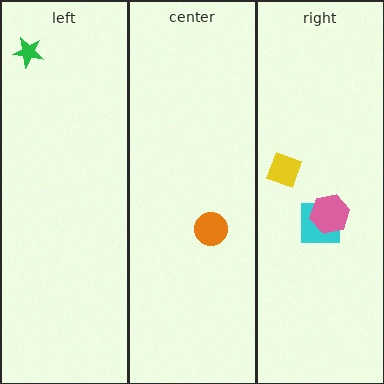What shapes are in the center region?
The orange circle.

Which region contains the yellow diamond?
The right region.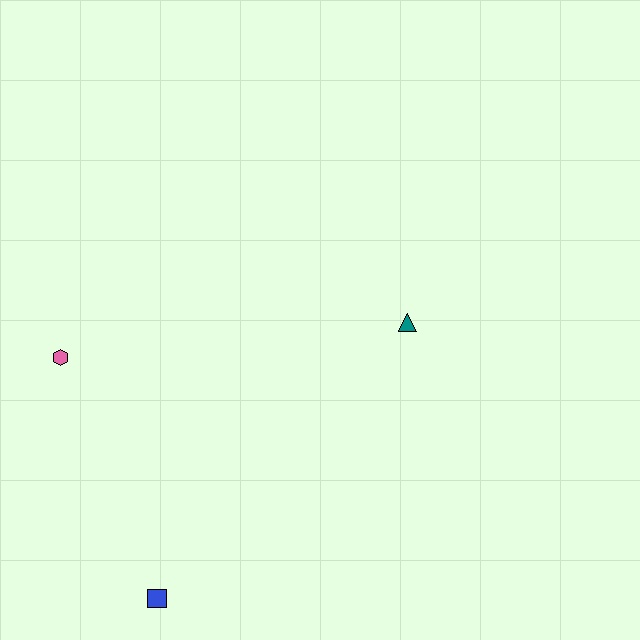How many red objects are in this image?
There are no red objects.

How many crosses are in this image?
There are no crosses.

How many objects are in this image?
There are 3 objects.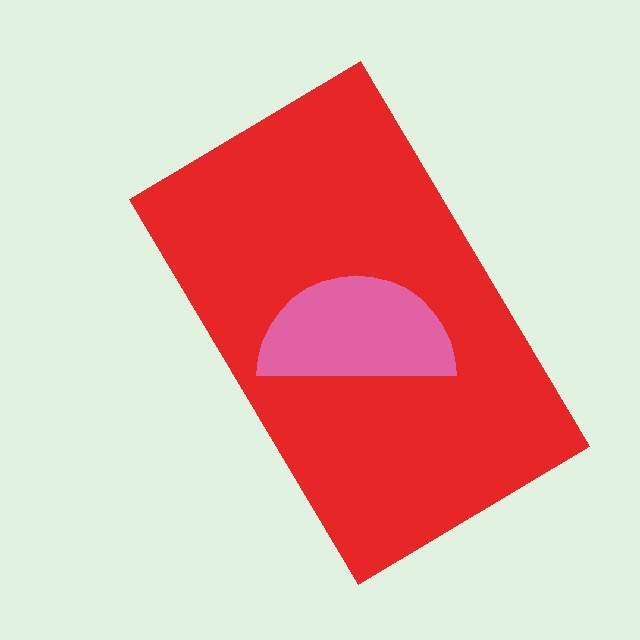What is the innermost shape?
The pink semicircle.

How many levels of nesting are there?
2.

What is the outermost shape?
The red rectangle.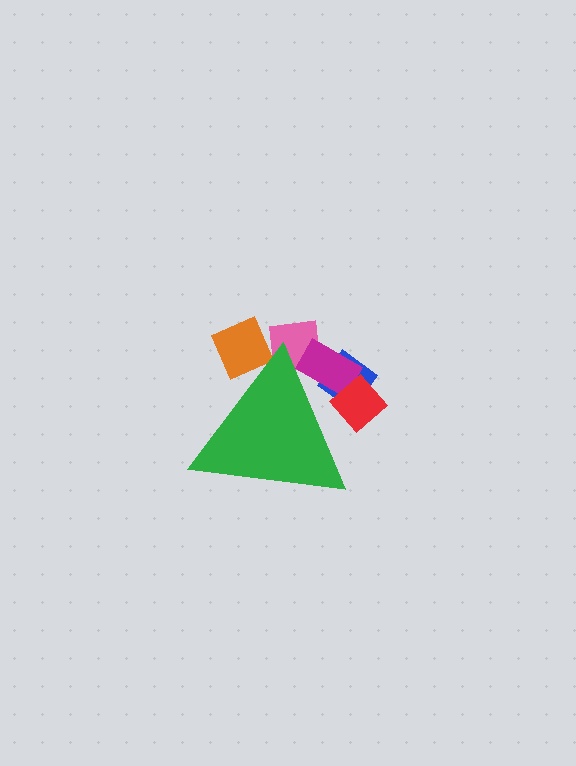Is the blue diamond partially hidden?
Yes, the blue diamond is partially hidden behind the green triangle.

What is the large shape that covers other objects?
A green triangle.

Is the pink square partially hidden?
Yes, the pink square is partially hidden behind the green triangle.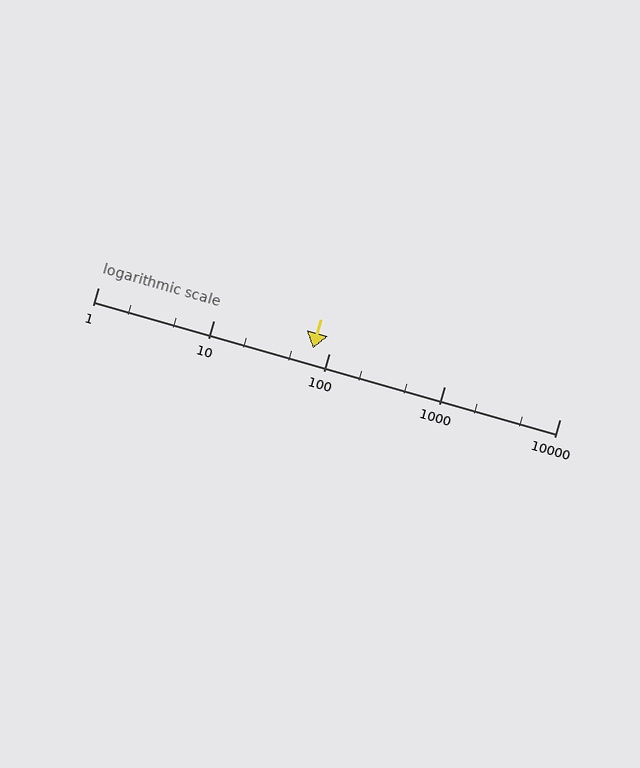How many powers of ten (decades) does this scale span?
The scale spans 4 decades, from 1 to 10000.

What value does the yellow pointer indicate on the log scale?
The pointer indicates approximately 73.